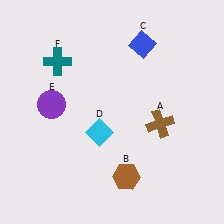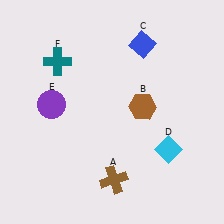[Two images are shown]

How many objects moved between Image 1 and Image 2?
3 objects moved between the two images.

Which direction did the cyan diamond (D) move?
The cyan diamond (D) moved right.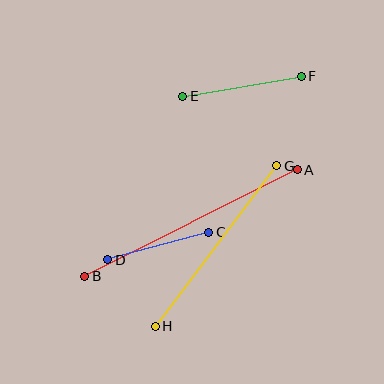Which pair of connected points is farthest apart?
Points A and B are farthest apart.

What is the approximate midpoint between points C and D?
The midpoint is at approximately (158, 246) pixels.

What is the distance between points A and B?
The distance is approximately 238 pixels.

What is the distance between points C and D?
The distance is approximately 105 pixels.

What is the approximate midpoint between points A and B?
The midpoint is at approximately (191, 223) pixels.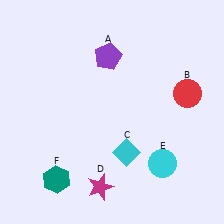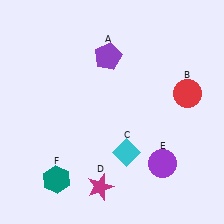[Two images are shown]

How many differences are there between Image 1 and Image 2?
There is 1 difference between the two images.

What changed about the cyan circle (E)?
In Image 1, E is cyan. In Image 2, it changed to purple.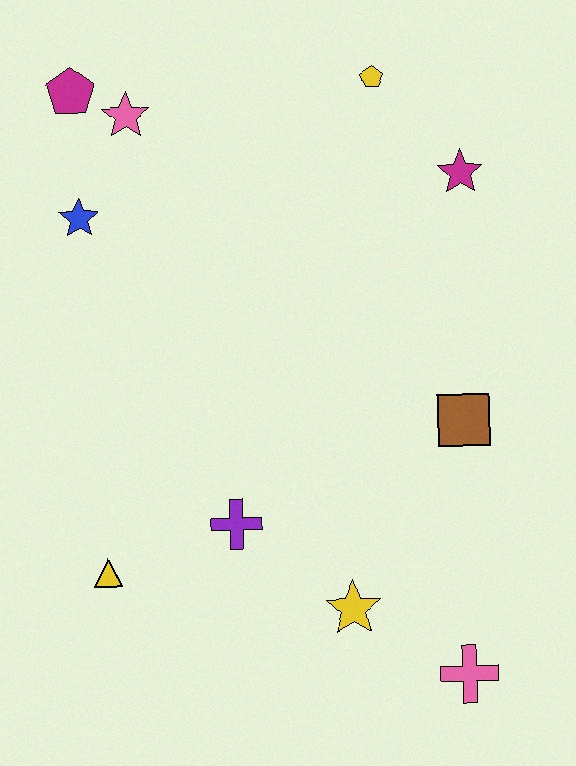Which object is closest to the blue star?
The pink star is closest to the blue star.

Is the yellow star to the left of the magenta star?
Yes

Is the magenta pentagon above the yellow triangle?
Yes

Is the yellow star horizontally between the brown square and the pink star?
Yes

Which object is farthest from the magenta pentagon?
The pink cross is farthest from the magenta pentagon.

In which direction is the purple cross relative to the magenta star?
The purple cross is below the magenta star.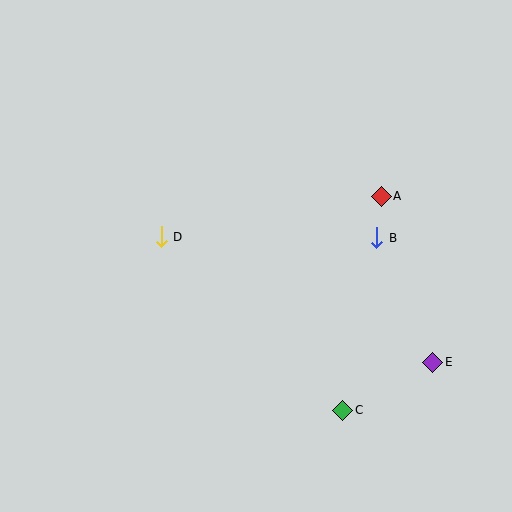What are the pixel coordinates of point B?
Point B is at (377, 238).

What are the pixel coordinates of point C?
Point C is at (343, 410).